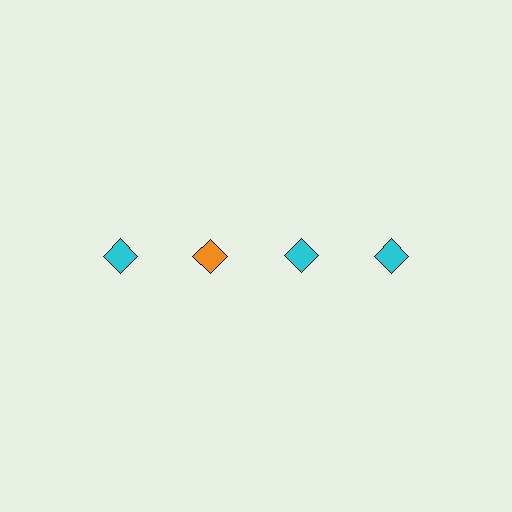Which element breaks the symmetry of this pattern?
The orange diamond in the top row, second from left column breaks the symmetry. All other shapes are cyan diamonds.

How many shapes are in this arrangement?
There are 4 shapes arranged in a grid pattern.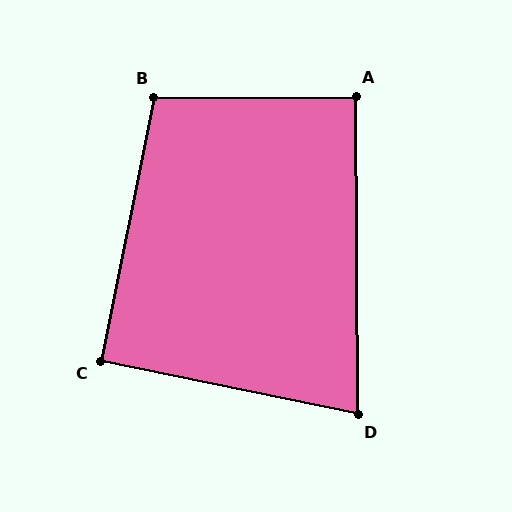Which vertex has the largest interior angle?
B, at approximately 102 degrees.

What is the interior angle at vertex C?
Approximately 90 degrees (approximately right).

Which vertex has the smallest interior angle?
D, at approximately 78 degrees.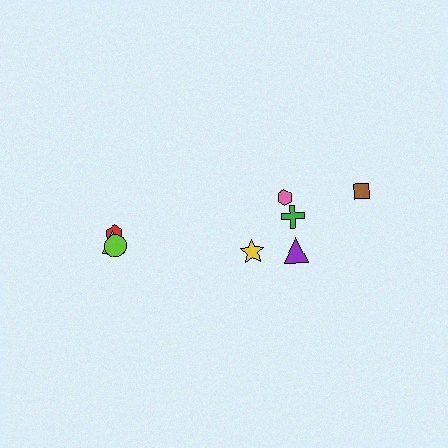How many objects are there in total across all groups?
There are 8 objects.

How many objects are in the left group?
There are 3 objects.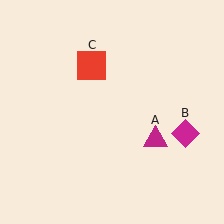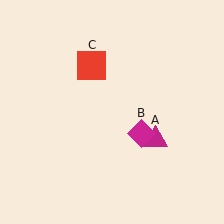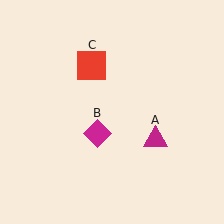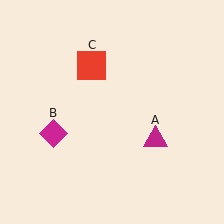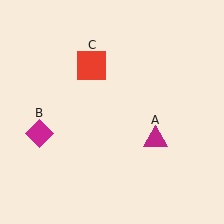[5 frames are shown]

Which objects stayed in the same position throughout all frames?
Magenta triangle (object A) and red square (object C) remained stationary.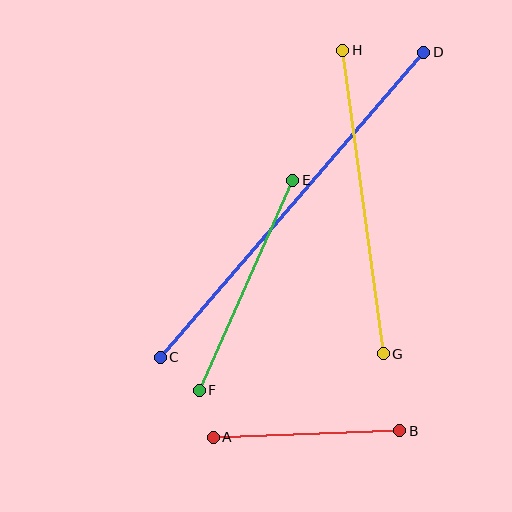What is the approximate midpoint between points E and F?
The midpoint is at approximately (246, 285) pixels.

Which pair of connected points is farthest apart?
Points C and D are farthest apart.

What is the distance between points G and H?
The distance is approximately 306 pixels.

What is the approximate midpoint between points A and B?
The midpoint is at approximately (306, 434) pixels.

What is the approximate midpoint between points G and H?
The midpoint is at approximately (363, 202) pixels.